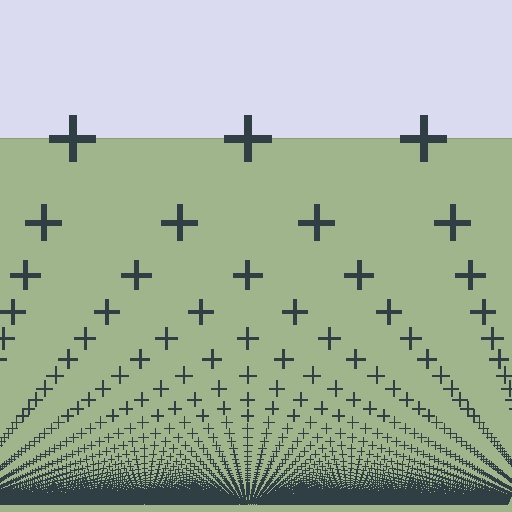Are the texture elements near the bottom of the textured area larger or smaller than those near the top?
Smaller. The gradient is inverted — elements near the bottom are smaller and denser.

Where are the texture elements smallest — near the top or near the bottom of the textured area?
Near the bottom.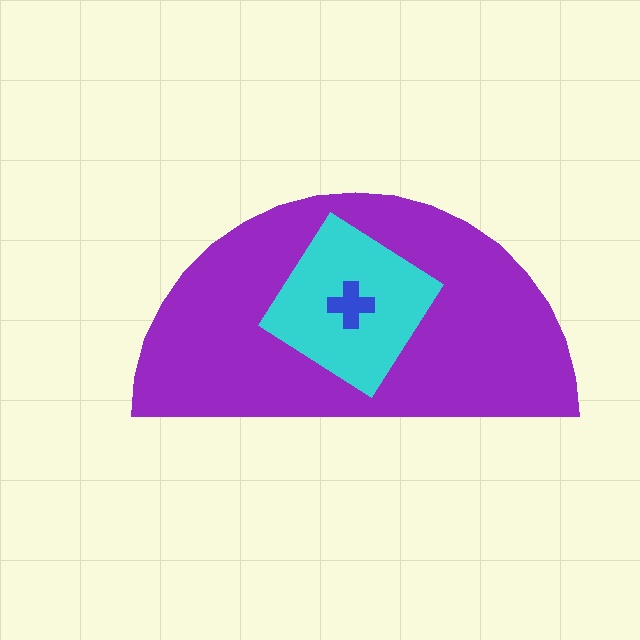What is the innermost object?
The blue cross.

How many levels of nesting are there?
3.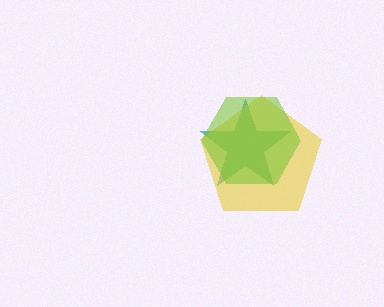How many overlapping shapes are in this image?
There are 3 overlapping shapes in the image.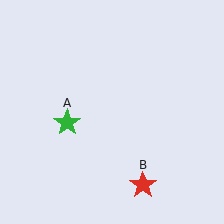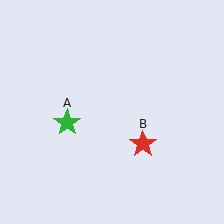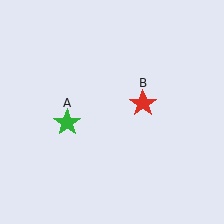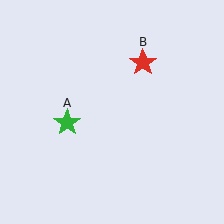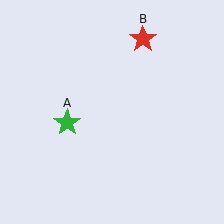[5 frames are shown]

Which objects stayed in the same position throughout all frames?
Green star (object A) remained stationary.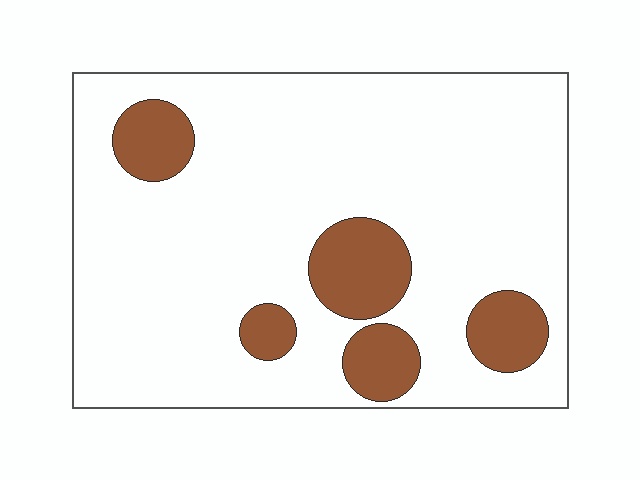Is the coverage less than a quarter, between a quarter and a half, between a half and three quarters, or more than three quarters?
Less than a quarter.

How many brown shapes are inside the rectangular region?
5.